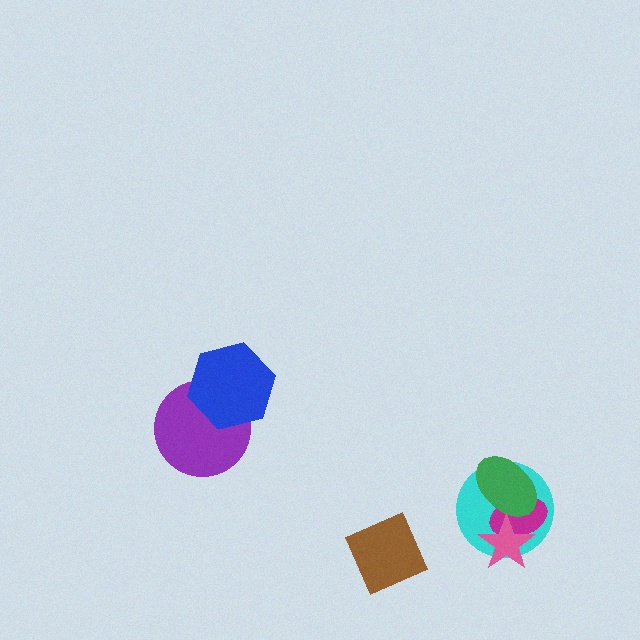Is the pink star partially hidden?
No, no other shape covers it.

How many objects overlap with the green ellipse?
3 objects overlap with the green ellipse.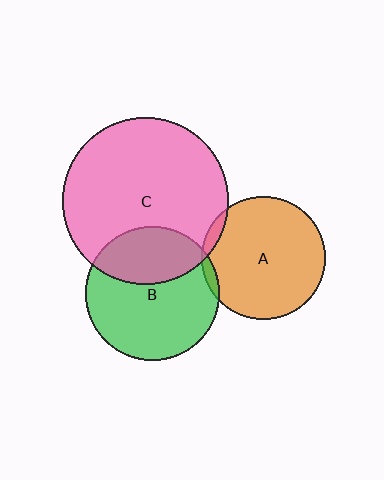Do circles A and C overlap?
Yes.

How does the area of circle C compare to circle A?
Approximately 1.8 times.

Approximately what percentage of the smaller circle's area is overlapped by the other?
Approximately 5%.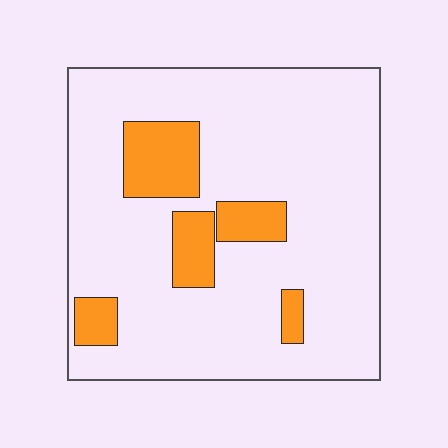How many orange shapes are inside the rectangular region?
5.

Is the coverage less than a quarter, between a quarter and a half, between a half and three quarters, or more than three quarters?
Less than a quarter.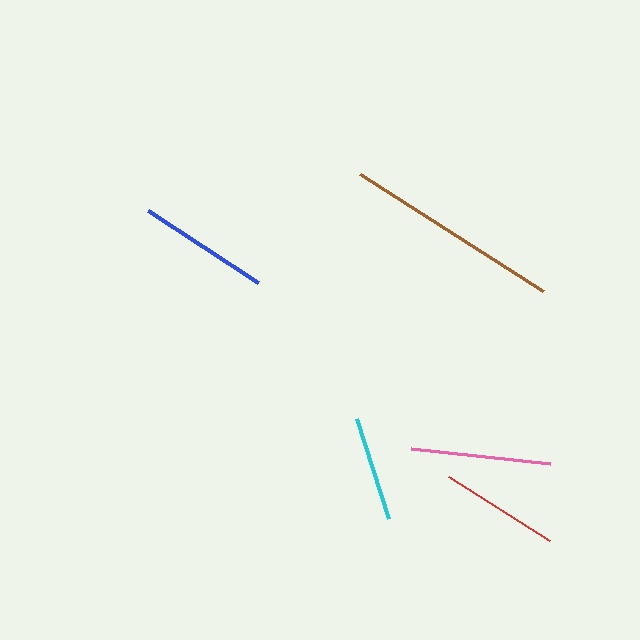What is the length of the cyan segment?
The cyan segment is approximately 105 pixels long.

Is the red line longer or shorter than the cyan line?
The red line is longer than the cyan line.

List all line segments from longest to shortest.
From longest to shortest: brown, pink, blue, red, cyan.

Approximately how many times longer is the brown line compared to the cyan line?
The brown line is approximately 2.1 times the length of the cyan line.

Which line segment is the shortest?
The cyan line is the shortest at approximately 105 pixels.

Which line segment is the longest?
The brown line is the longest at approximately 217 pixels.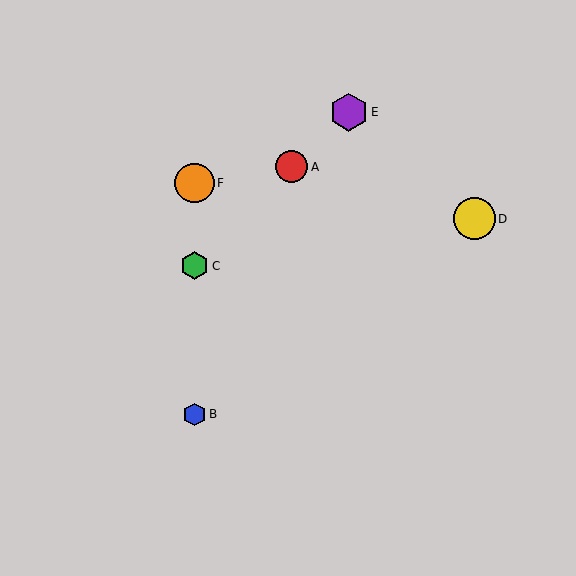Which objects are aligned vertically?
Objects B, C, F are aligned vertically.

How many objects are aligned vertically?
3 objects (B, C, F) are aligned vertically.